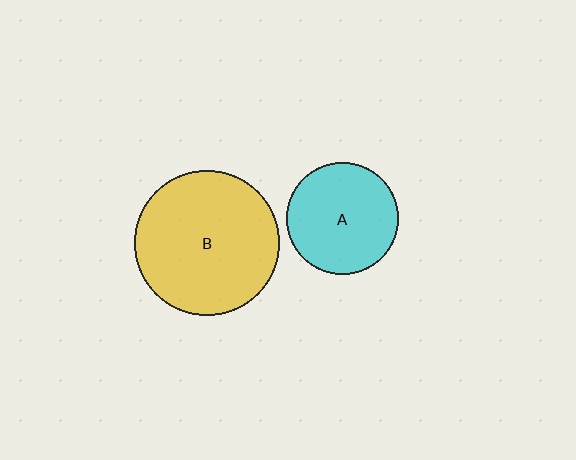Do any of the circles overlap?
No, none of the circles overlap.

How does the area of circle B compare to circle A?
Approximately 1.7 times.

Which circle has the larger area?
Circle B (yellow).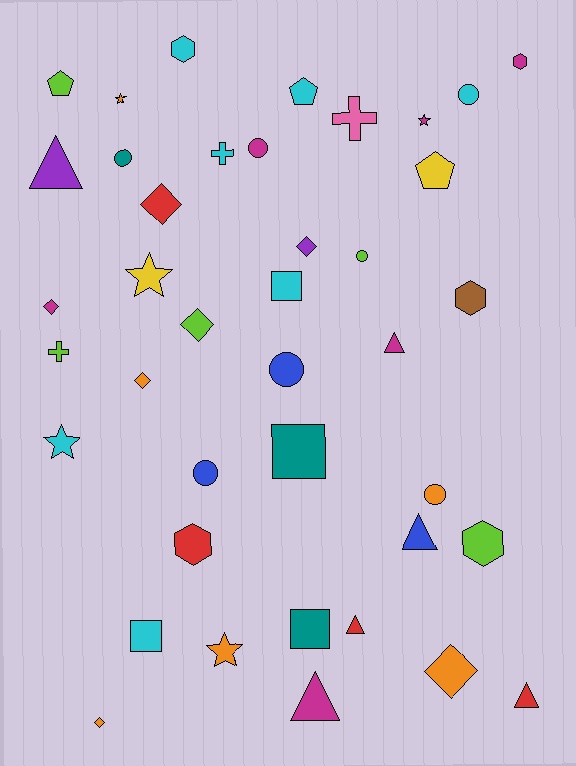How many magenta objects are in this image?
There are 6 magenta objects.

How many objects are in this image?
There are 40 objects.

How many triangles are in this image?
There are 6 triangles.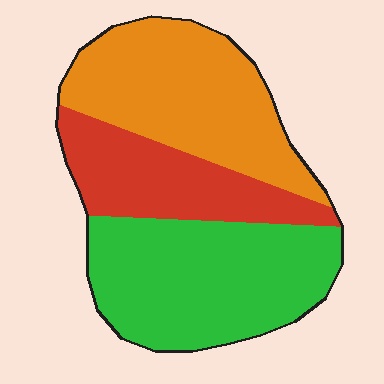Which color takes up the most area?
Green, at roughly 40%.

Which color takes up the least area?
Red, at roughly 25%.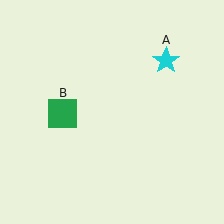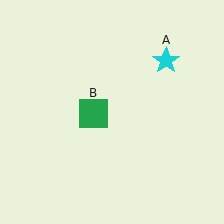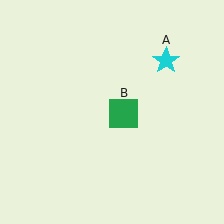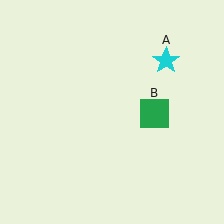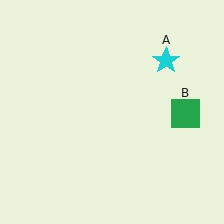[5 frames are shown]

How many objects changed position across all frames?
1 object changed position: green square (object B).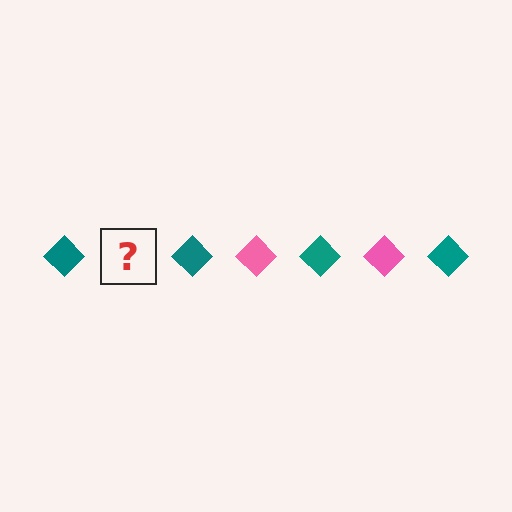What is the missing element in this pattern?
The missing element is a pink diamond.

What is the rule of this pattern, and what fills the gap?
The rule is that the pattern cycles through teal, pink diamonds. The gap should be filled with a pink diamond.